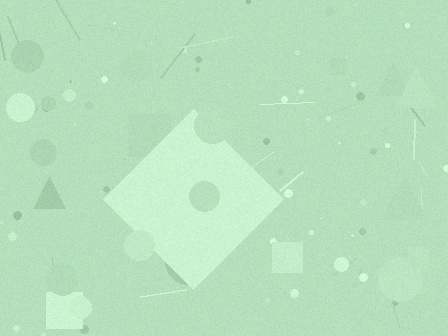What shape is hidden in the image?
A diamond is hidden in the image.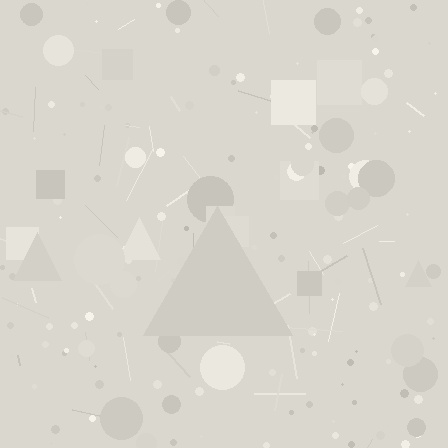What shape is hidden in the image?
A triangle is hidden in the image.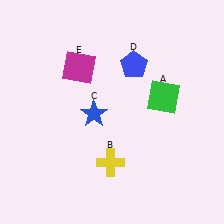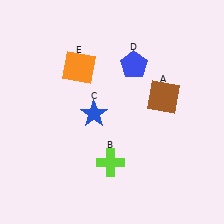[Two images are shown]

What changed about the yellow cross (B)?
In Image 1, B is yellow. In Image 2, it changed to lime.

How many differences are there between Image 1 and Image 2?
There are 3 differences between the two images.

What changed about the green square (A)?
In Image 1, A is green. In Image 2, it changed to brown.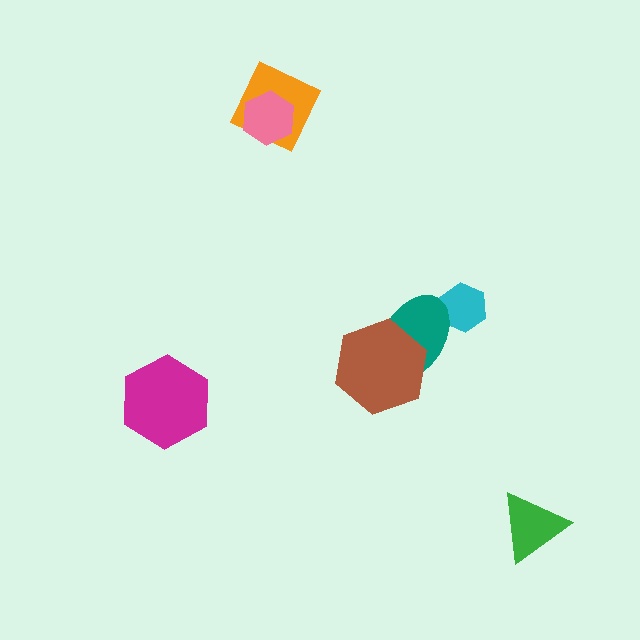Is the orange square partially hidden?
Yes, it is partially covered by another shape.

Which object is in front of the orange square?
The pink hexagon is in front of the orange square.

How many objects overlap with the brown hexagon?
1 object overlaps with the brown hexagon.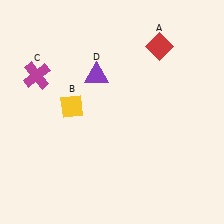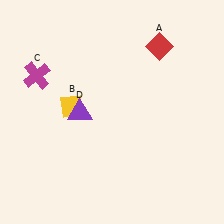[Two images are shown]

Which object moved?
The purple triangle (D) moved down.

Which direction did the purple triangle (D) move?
The purple triangle (D) moved down.